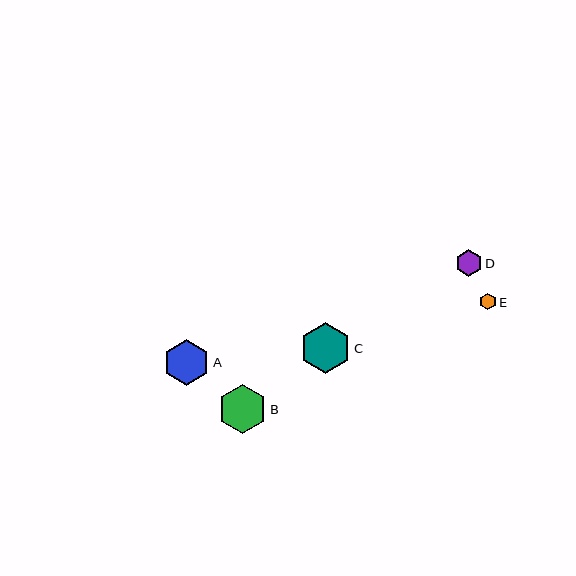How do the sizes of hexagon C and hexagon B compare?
Hexagon C and hexagon B are approximately the same size.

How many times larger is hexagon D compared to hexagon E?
Hexagon D is approximately 1.6 times the size of hexagon E.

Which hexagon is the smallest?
Hexagon E is the smallest with a size of approximately 17 pixels.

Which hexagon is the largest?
Hexagon C is the largest with a size of approximately 50 pixels.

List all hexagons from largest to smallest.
From largest to smallest: C, B, A, D, E.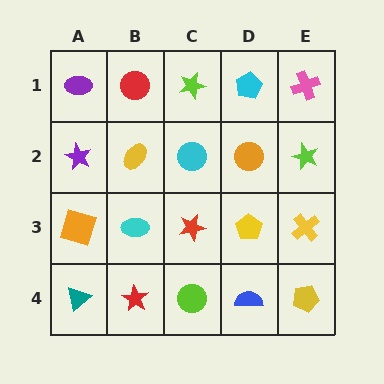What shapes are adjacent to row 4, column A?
An orange square (row 3, column A), a red star (row 4, column B).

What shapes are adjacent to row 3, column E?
A lime star (row 2, column E), a yellow pentagon (row 4, column E), a yellow pentagon (row 3, column D).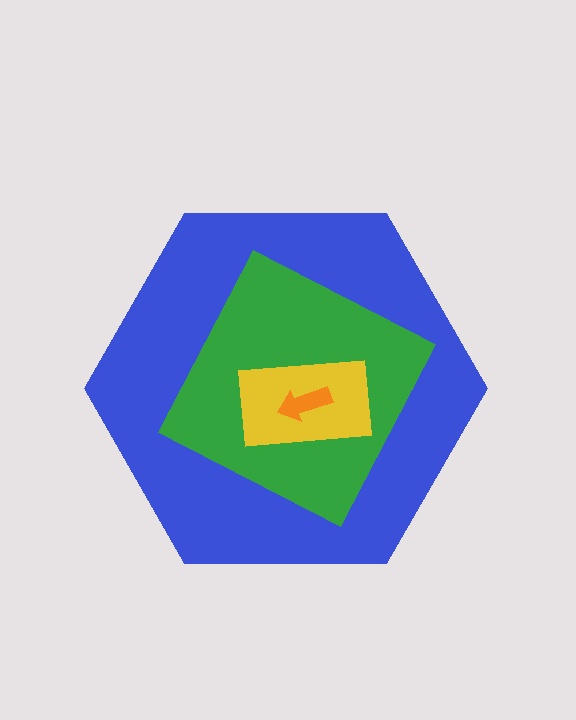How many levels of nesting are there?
4.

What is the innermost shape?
The orange arrow.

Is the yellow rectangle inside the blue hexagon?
Yes.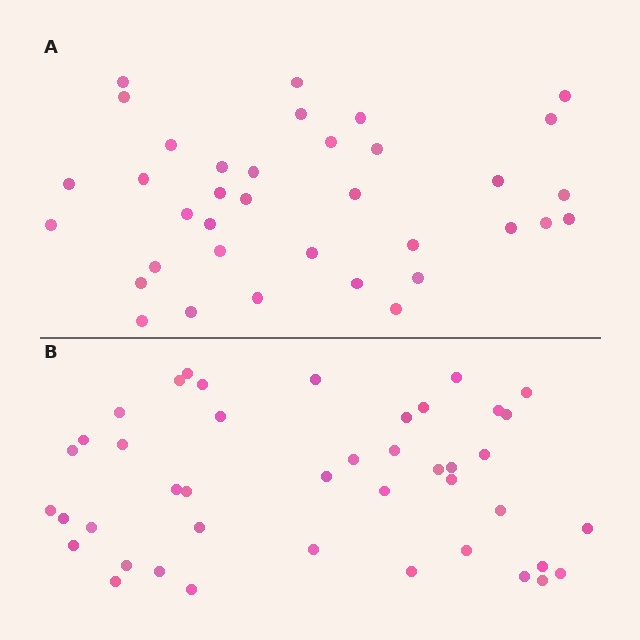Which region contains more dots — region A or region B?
Region B (the bottom region) has more dots.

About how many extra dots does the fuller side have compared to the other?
Region B has roughly 8 or so more dots than region A.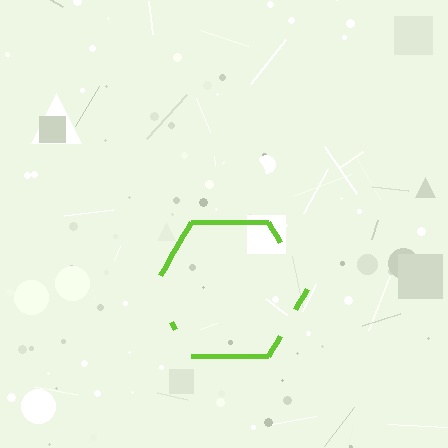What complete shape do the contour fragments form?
The contour fragments form a hexagon.